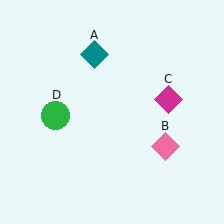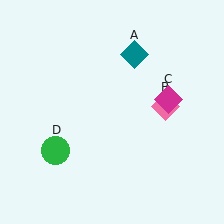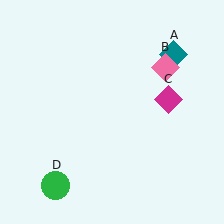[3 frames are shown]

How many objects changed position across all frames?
3 objects changed position: teal diamond (object A), pink diamond (object B), green circle (object D).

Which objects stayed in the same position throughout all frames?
Magenta diamond (object C) remained stationary.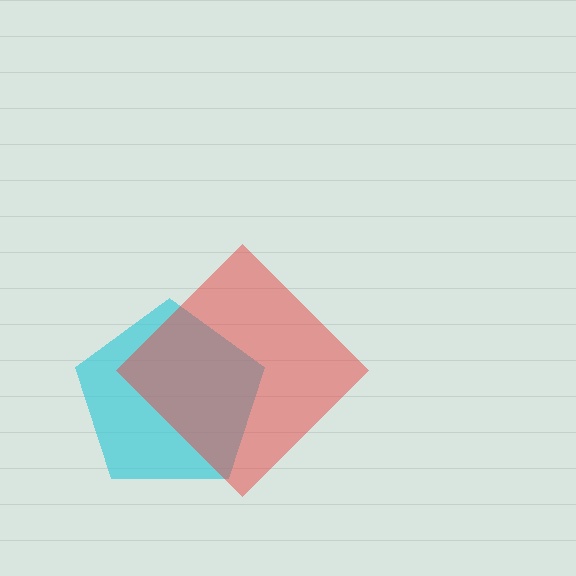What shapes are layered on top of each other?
The layered shapes are: a cyan pentagon, a red diamond.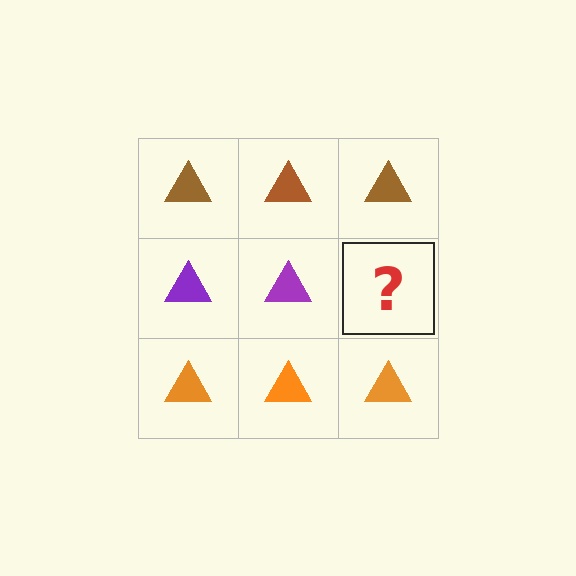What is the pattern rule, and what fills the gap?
The rule is that each row has a consistent color. The gap should be filled with a purple triangle.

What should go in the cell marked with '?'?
The missing cell should contain a purple triangle.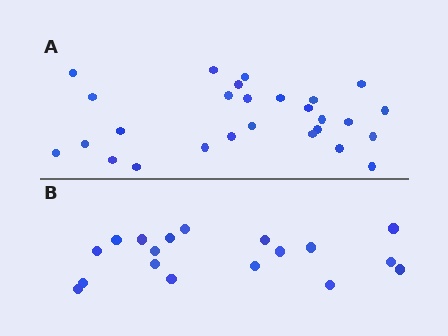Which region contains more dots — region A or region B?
Region A (the top region) has more dots.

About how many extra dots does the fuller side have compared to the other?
Region A has roughly 8 or so more dots than region B.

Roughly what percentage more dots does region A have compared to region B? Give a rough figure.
About 50% more.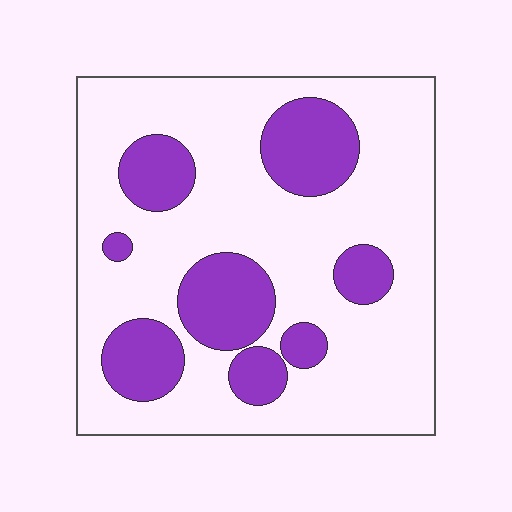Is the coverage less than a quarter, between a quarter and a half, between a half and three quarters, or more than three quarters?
Between a quarter and a half.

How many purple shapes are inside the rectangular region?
8.